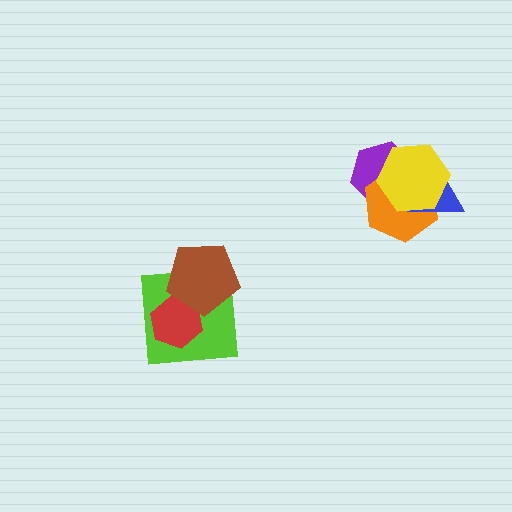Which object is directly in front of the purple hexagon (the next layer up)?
The orange hexagon is directly in front of the purple hexagon.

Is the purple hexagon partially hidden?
Yes, it is partially covered by another shape.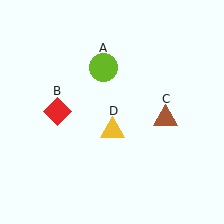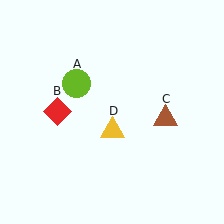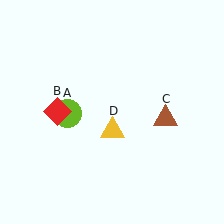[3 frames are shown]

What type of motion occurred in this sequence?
The lime circle (object A) rotated counterclockwise around the center of the scene.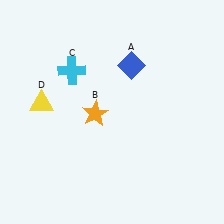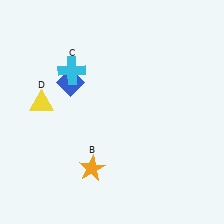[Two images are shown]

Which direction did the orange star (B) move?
The orange star (B) moved down.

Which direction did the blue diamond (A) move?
The blue diamond (A) moved left.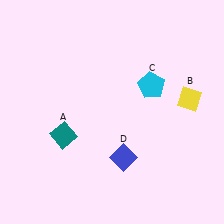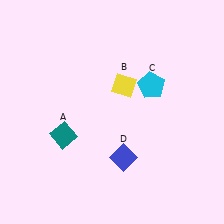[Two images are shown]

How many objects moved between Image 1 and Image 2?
1 object moved between the two images.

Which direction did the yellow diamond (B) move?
The yellow diamond (B) moved left.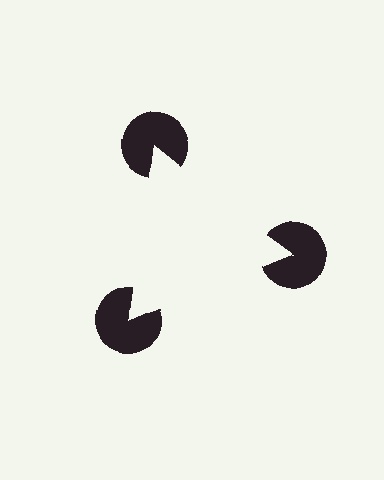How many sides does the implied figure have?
3 sides.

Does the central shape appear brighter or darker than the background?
It typically appears slightly brighter than the background, even though no actual brightness change is drawn.